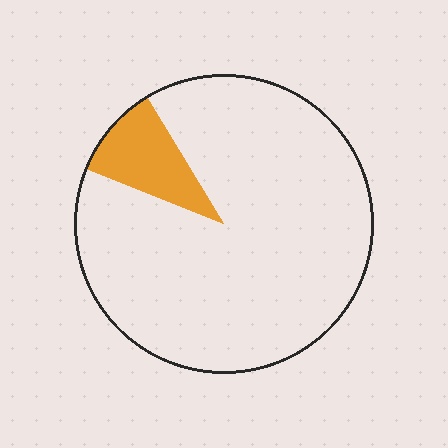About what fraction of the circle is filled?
About one tenth (1/10).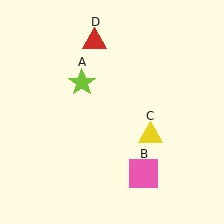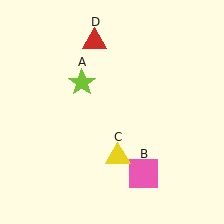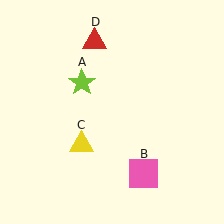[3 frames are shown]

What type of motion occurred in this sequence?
The yellow triangle (object C) rotated clockwise around the center of the scene.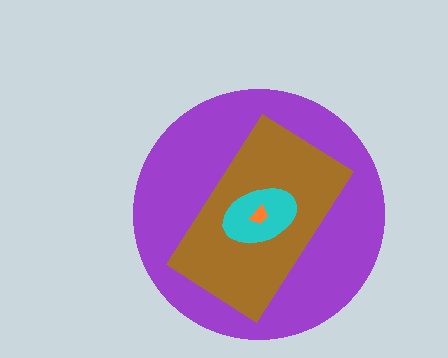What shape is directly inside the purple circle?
The brown rectangle.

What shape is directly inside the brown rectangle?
The cyan ellipse.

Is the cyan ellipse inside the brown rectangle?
Yes.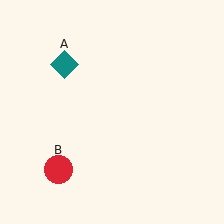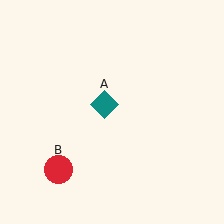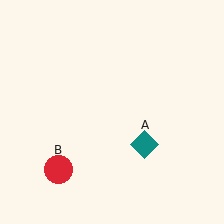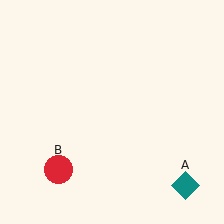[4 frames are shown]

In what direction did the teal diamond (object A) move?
The teal diamond (object A) moved down and to the right.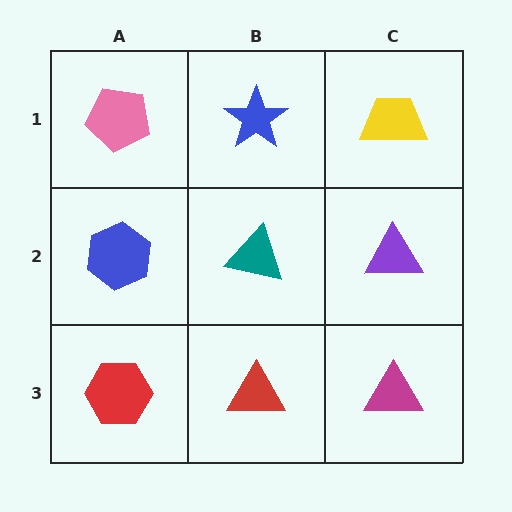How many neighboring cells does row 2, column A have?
3.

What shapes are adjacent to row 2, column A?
A pink pentagon (row 1, column A), a red hexagon (row 3, column A), a teal triangle (row 2, column B).